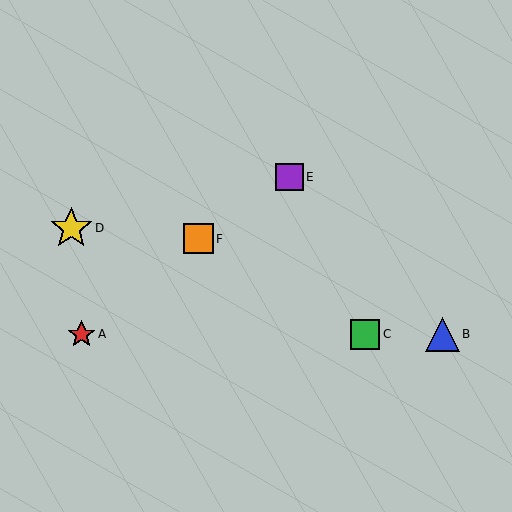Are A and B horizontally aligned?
Yes, both are at y≈334.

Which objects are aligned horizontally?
Objects A, B, C are aligned horizontally.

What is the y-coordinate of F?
Object F is at y≈239.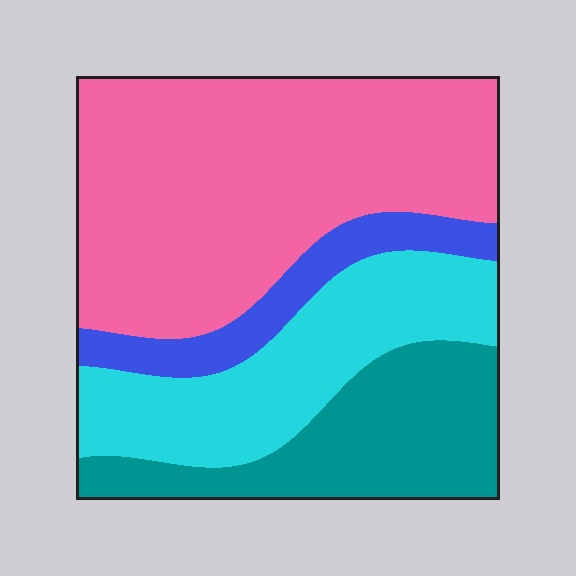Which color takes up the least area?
Blue, at roughly 10%.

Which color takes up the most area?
Pink, at roughly 45%.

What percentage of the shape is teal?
Teal covers around 20% of the shape.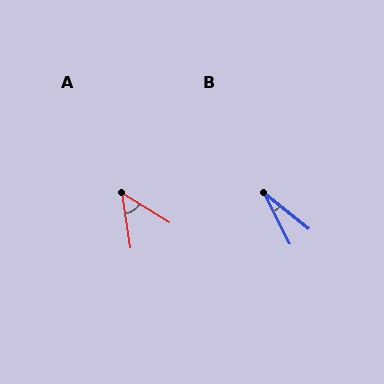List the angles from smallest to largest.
B (25°), A (49°).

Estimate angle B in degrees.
Approximately 25 degrees.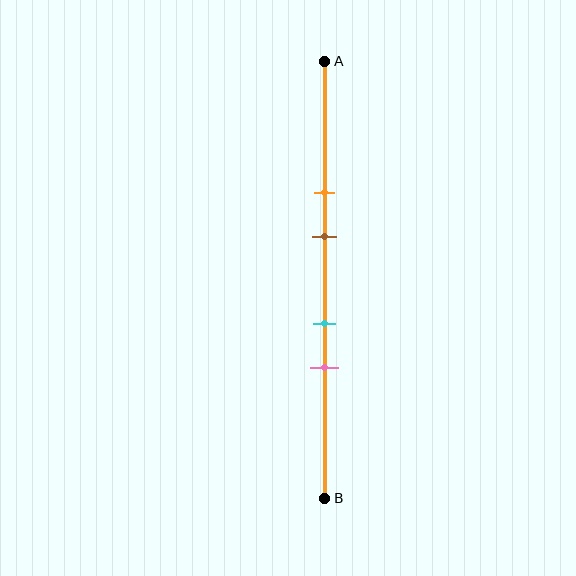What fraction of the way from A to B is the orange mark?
The orange mark is approximately 30% (0.3) of the way from A to B.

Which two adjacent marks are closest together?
The cyan and pink marks are the closest adjacent pair.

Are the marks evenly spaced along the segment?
No, the marks are not evenly spaced.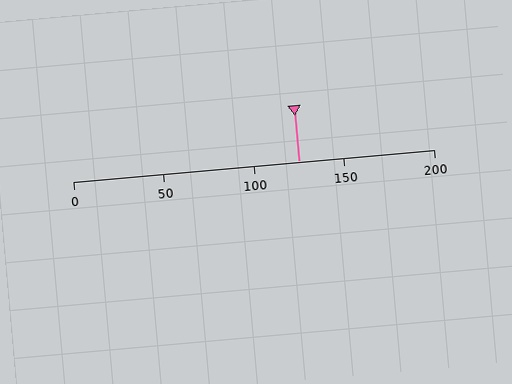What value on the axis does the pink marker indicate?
The marker indicates approximately 125.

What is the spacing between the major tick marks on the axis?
The major ticks are spaced 50 apart.